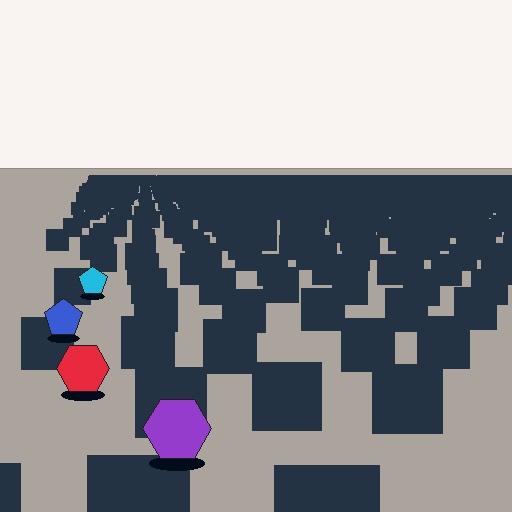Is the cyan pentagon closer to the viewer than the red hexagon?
No. The red hexagon is closer — you can tell from the texture gradient: the ground texture is coarser near it.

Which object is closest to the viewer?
The purple hexagon is closest. The texture marks near it are larger and more spread out.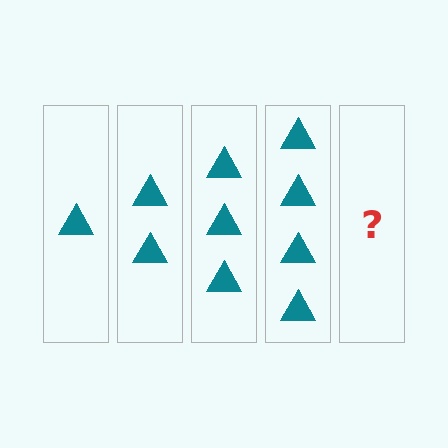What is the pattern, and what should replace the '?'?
The pattern is that each step adds one more triangle. The '?' should be 5 triangles.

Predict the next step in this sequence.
The next step is 5 triangles.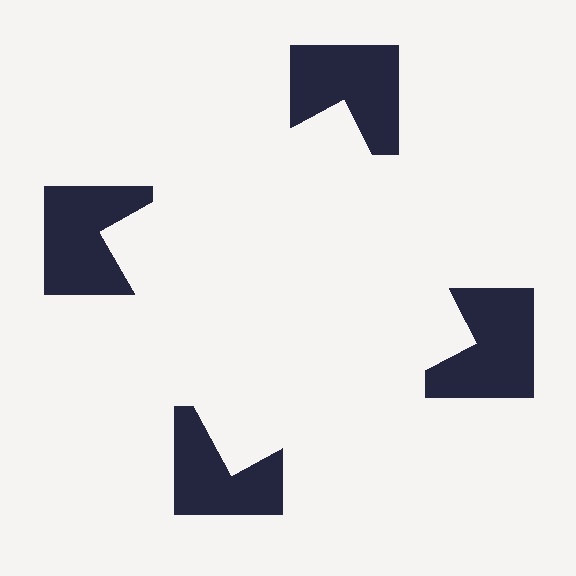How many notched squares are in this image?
There are 4 — one at each vertex of the illusory square.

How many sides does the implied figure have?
4 sides.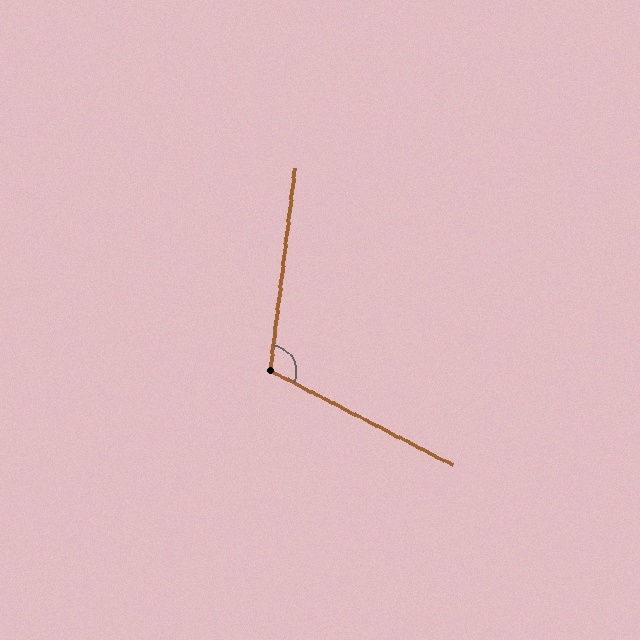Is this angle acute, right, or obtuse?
It is obtuse.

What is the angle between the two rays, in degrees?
Approximately 110 degrees.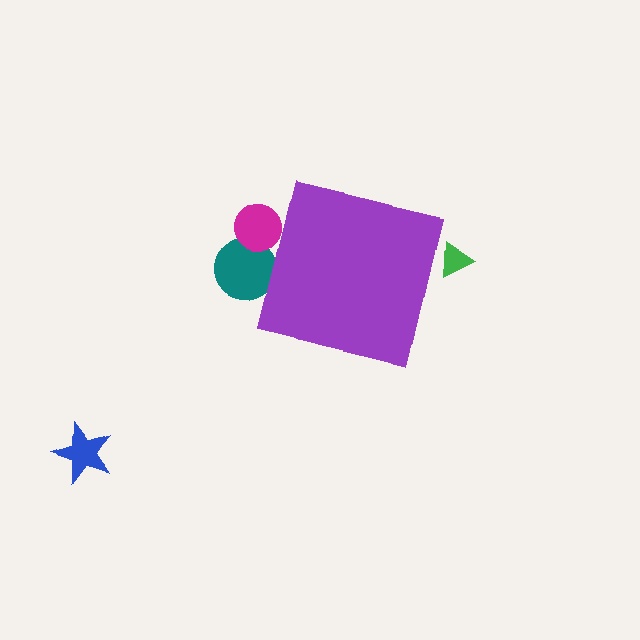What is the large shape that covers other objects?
A purple square.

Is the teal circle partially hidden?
Yes, the teal circle is partially hidden behind the purple square.